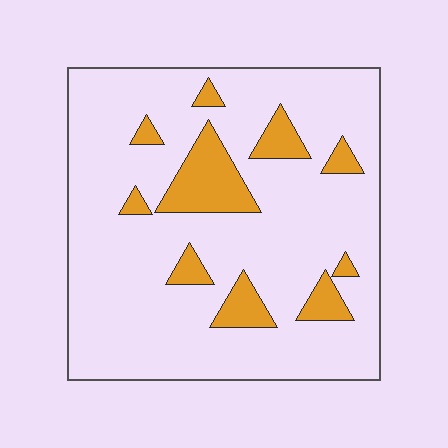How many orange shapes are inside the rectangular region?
10.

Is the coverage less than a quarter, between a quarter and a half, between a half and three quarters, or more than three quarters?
Less than a quarter.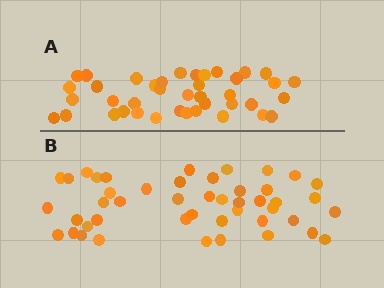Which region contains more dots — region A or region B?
Region B (the bottom region) has more dots.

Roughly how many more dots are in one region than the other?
Region B has about 6 more dots than region A.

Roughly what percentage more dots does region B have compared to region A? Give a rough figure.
About 15% more.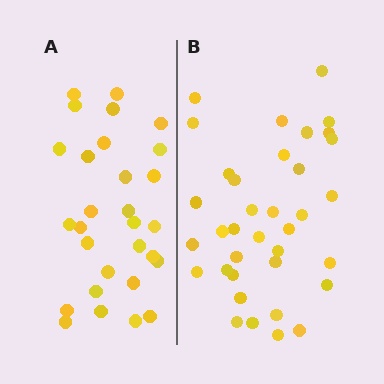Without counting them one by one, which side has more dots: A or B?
Region B (the right region) has more dots.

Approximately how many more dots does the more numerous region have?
Region B has roughly 8 or so more dots than region A.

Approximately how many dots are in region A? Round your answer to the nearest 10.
About 30 dots. (The exact count is 29, which rounds to 30.)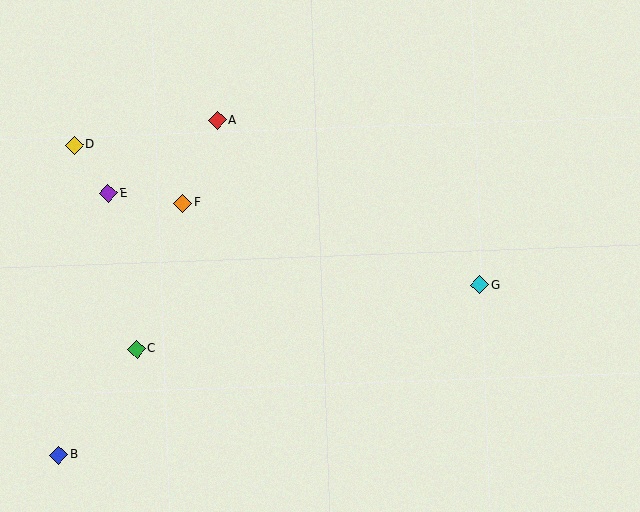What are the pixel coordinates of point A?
Point A is at (217, 120).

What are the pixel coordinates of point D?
Point D is at (74, 145).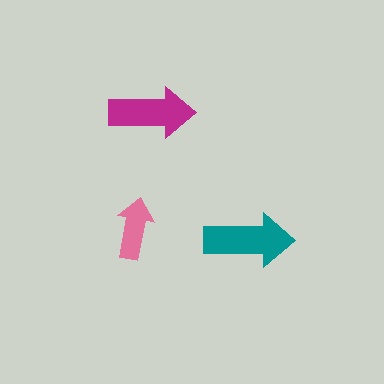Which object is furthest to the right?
The teal arrow is rightmost.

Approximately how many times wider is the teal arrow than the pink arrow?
About 1.5 times wider.